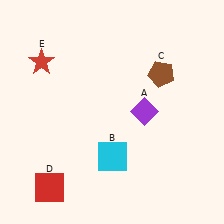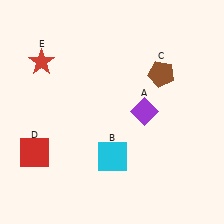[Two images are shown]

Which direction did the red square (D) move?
The red square (D) moved up.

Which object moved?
The red square (D) moved up.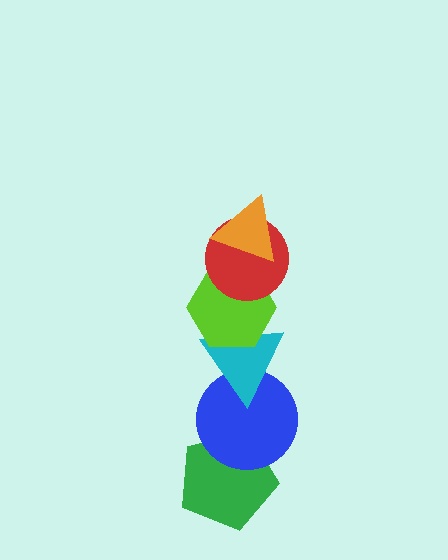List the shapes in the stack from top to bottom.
From top to bottom: the orange triangle, the red circle, the lime hexagon, the cyan triangle, the blue circle, the green pentagon.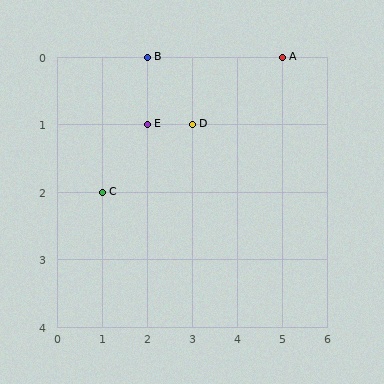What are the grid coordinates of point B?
Point B is at grid coordinates (2, 0).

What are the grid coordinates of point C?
Point C is at grid coordinates (1, 2).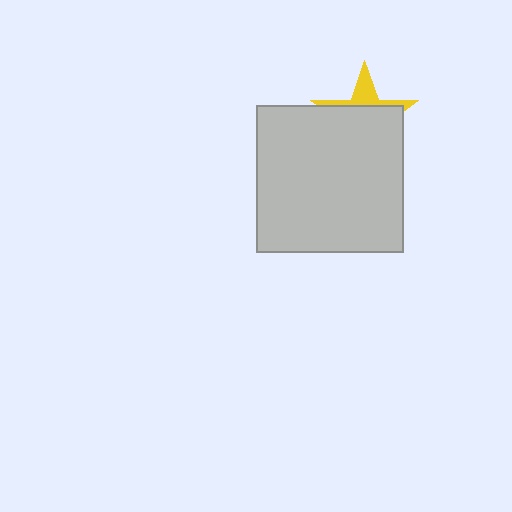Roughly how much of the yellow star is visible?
A small part of it is visible (roughly 31%).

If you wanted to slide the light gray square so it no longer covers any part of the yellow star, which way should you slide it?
Slide it down — that is the most direct way to separate the two shapes.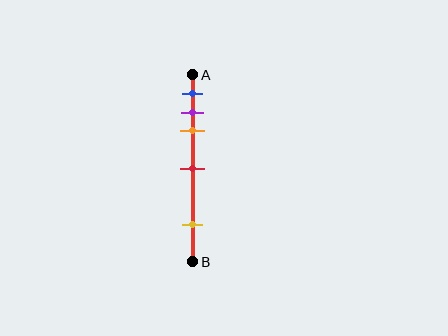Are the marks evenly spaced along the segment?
No, the marks are not evenly spaced.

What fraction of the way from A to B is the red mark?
The red mark is approximately 50% (0.5) of the way from A to B.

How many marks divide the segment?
There are 5 marks dividing the segment.